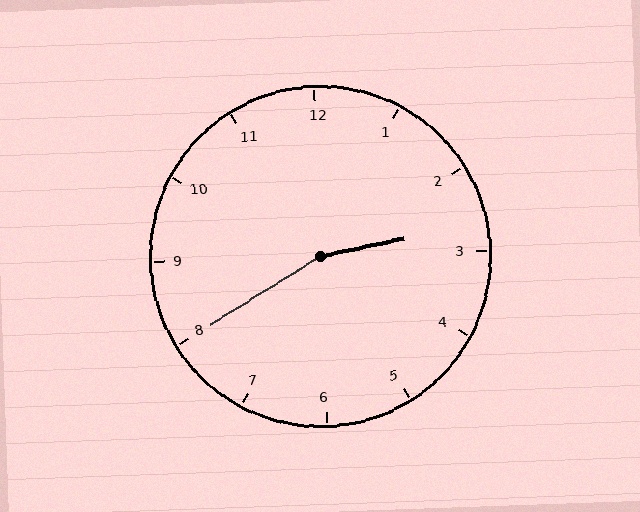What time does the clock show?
2:40.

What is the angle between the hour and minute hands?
Approximately 160 degrees.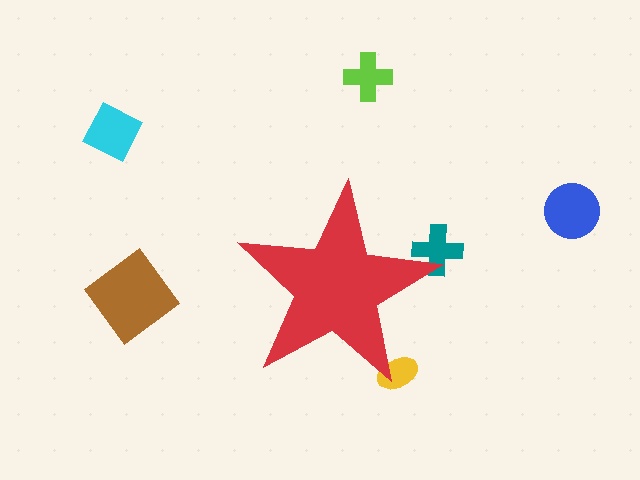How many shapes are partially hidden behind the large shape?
2 shapes are partially hidden.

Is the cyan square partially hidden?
No, the cyan square is fully visible.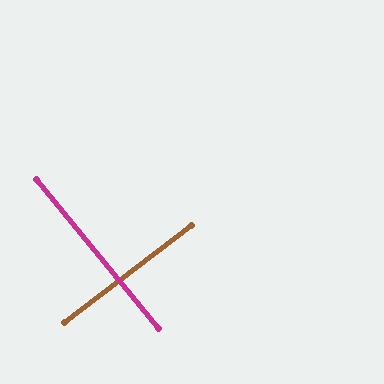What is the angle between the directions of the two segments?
Approximately 88 degrees.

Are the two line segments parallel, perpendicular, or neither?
Perpendicular — they meet at approximately 88°.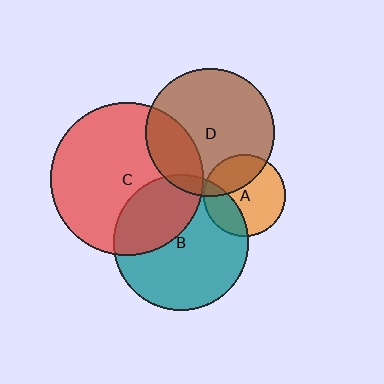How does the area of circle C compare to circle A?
Approximately 3.5 times.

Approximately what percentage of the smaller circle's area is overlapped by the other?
Approximately 25%.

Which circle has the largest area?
Circle C (red).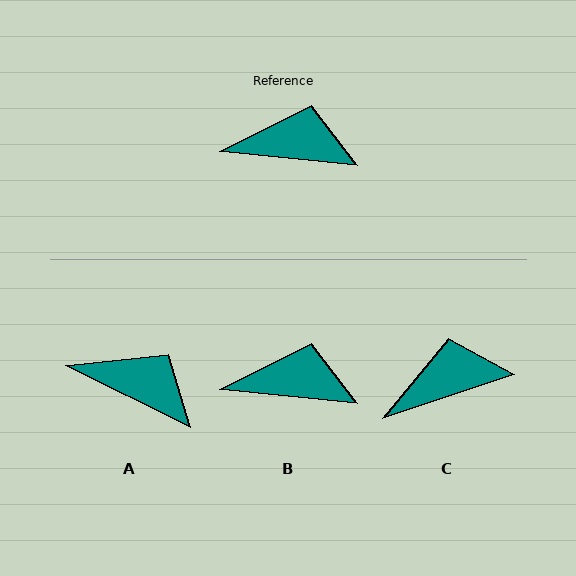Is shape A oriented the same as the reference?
No, it is off by about 20 degrees.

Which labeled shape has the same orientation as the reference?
B.